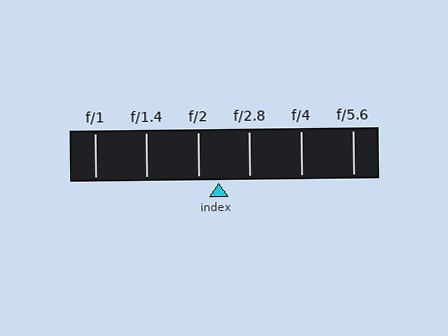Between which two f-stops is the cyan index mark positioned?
The index mark is between f/2 and f/2.8.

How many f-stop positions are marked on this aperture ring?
There are 6 f-stop positions marked.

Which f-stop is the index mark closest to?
The index mark is closest to f/2.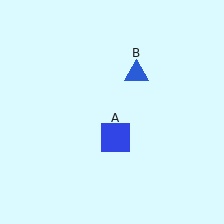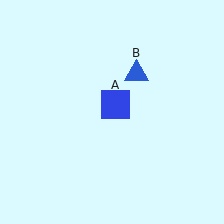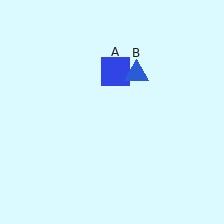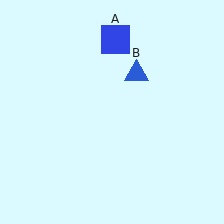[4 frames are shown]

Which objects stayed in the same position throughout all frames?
Blue triangle (object B) remained stationary.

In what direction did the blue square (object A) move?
The blue square (object A) moved up.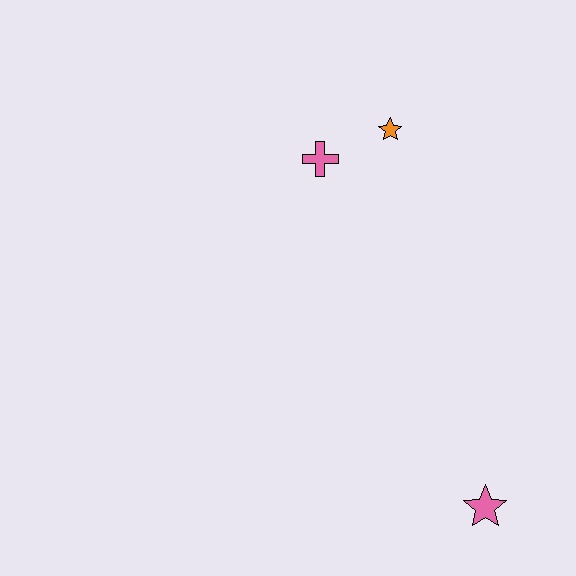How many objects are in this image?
There are 3 objects.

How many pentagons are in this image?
There are no pentagons.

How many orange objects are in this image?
There is 1 orange object.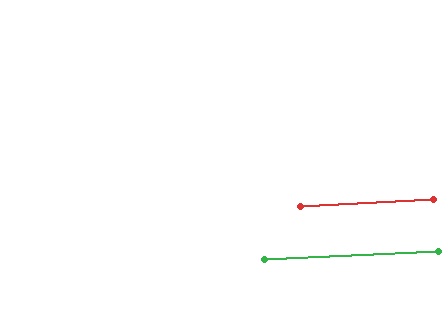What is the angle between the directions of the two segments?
Approximately 0 degrees.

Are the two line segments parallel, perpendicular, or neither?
Parallel — their directions differ by only 0.1°.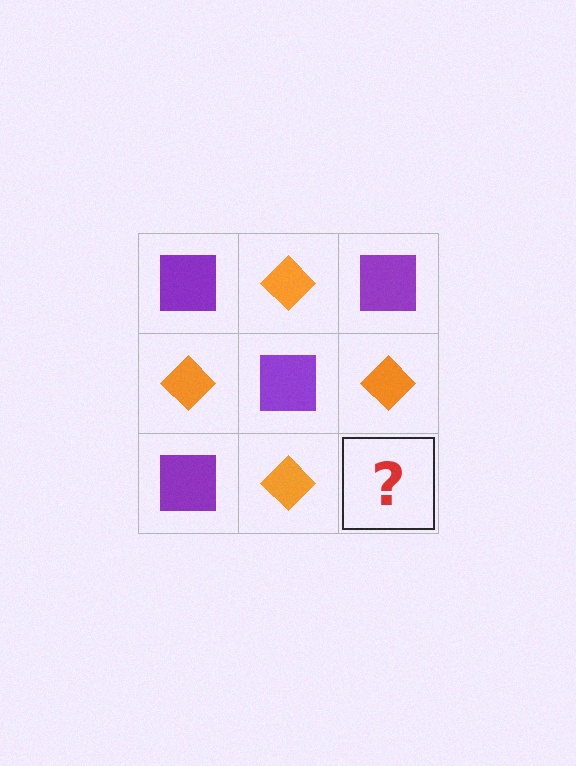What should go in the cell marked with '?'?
The missing cell should contain a purple square.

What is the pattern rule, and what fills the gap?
The rule is that it alternates purple square and orange diamond in a checkerboard pattern. The gap should be filled with a purple square.